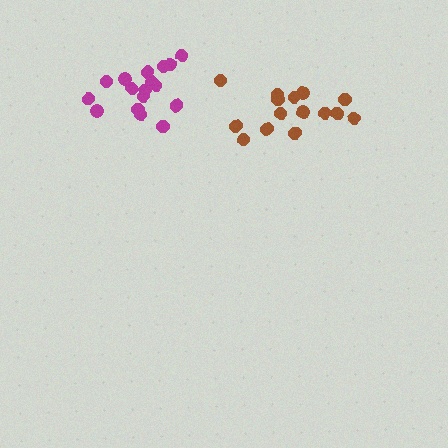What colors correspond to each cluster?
The clusters are colored: magenta, brown.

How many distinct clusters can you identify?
There are 2 distinct clusters.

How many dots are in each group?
Group 1: 17 dots, Group 2: 15 dots (32 total).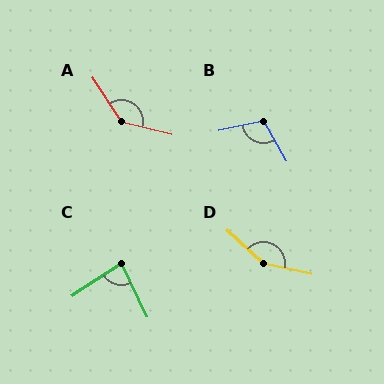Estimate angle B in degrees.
Approximately 107 degrees.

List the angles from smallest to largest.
C (82°), B (107°), A (137°), D (150°).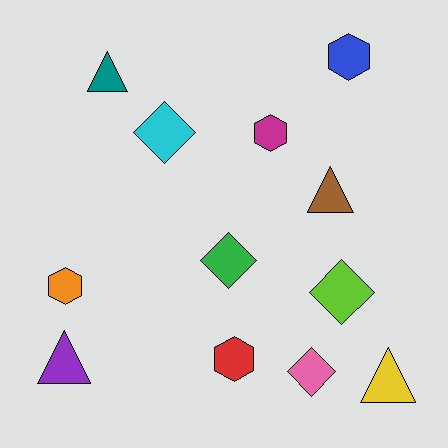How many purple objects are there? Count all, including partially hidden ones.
There is 1 purple object.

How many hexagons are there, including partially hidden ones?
There are 4 hexagons.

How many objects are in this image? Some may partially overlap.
There are 12 objects.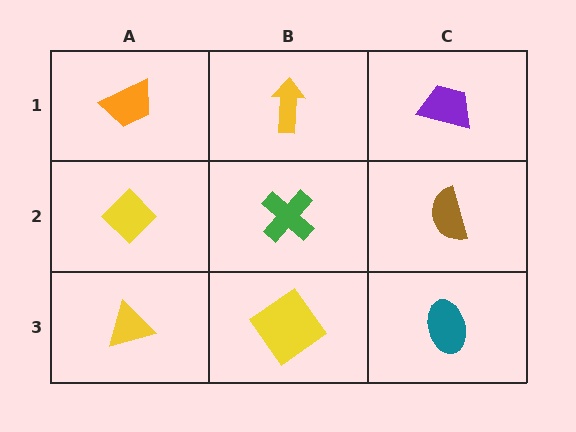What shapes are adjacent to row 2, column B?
A yellow arrow (row 1, column B), a yellow diamond (row 3, column B), a yellow diamond (row 2, column A), a brown semicircle (row 2, column C).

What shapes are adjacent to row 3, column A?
A yellow diamond (row 2, column A), a yellow diamond (row 3, column B).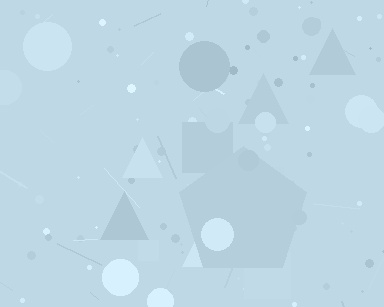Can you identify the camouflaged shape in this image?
The camouflaged shape is a pentagon.